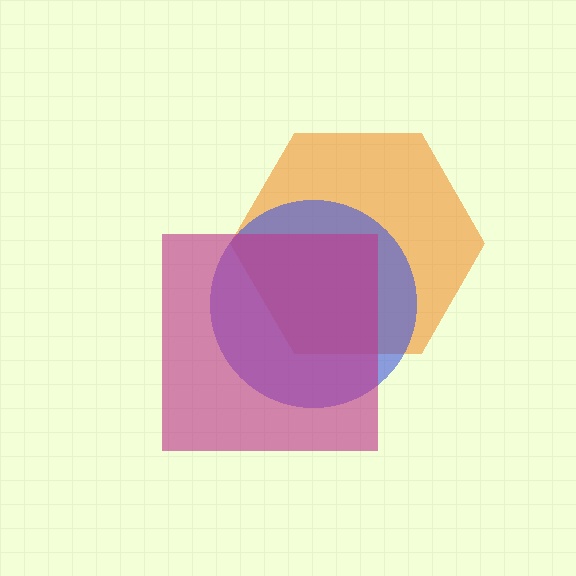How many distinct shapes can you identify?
There are 3 distinct shapes: an orange hexagon, a blue circle, a magenta square.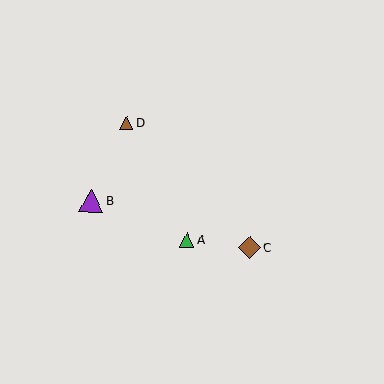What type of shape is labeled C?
Shape C is a brown diamond.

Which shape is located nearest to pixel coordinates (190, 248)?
The green triangle (labeled A) at (187, 240) is nearest to that location.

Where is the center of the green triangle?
The center of the green triangle is at (187, 240).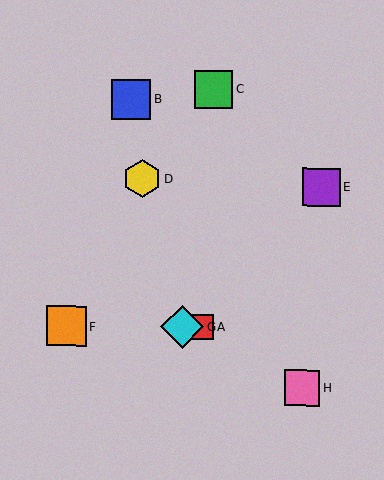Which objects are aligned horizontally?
Objects A, F, G are aligned horizontally.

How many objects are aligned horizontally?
3 objects (A, F, G) are aligned horizontally.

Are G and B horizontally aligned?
No, G is at y≈327 and B is at y≈99.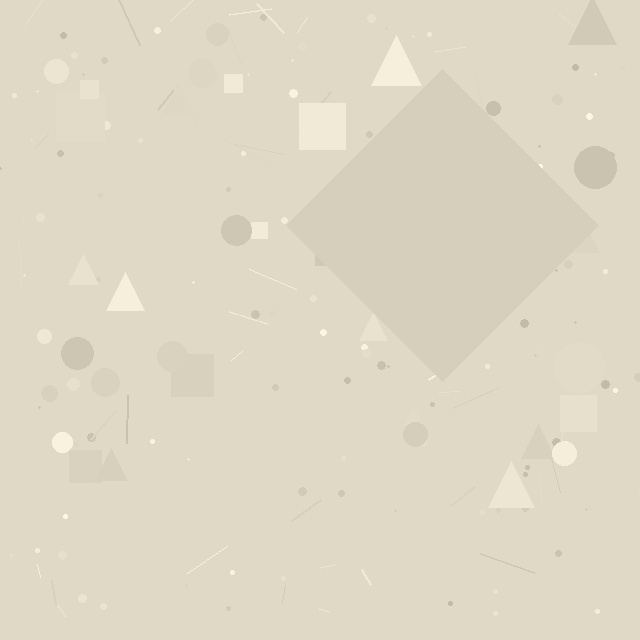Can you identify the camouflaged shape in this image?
The camouflaged shape is a diamond.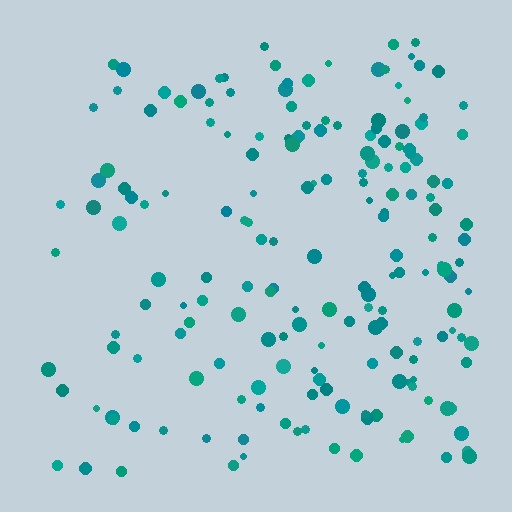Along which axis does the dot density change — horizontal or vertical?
Horizontal.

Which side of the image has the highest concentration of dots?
The right.